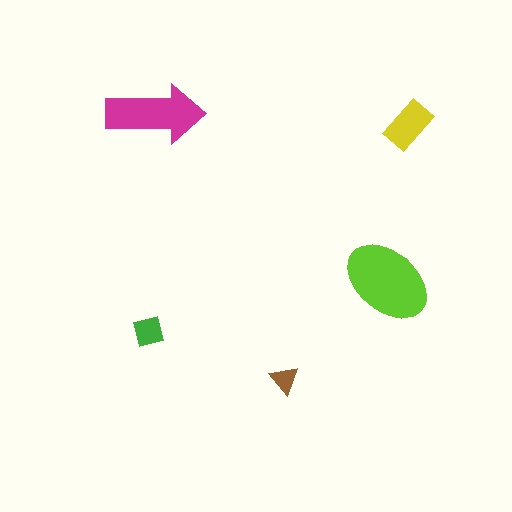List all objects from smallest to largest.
The brown triangle, the green square, the yellow rectangle, the magenta arrow, the lime ellipse.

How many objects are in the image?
There are 5 objects in the image.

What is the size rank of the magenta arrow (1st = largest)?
2nd.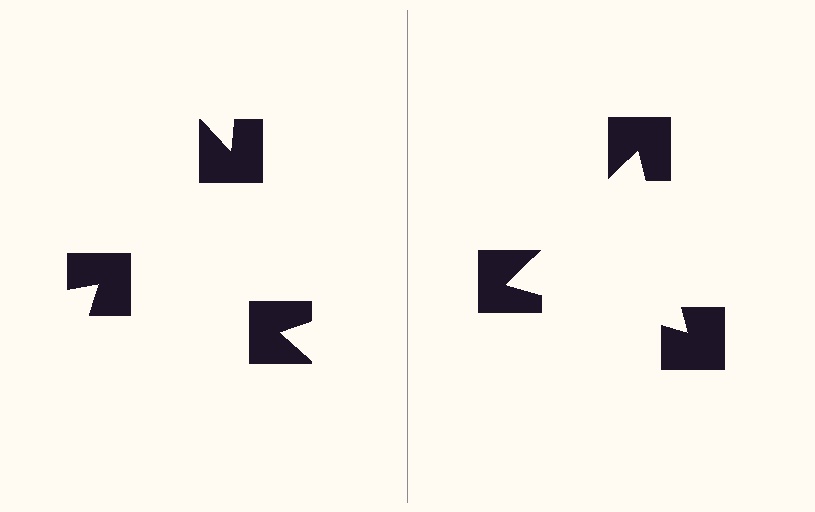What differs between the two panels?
The notched squares are positioned identically on both sides; only the wedge orientations differ. On the right they align to a triangle; on the left they are misaligned.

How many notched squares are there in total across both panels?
6 — 3 on each side.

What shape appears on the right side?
An illusory triangle.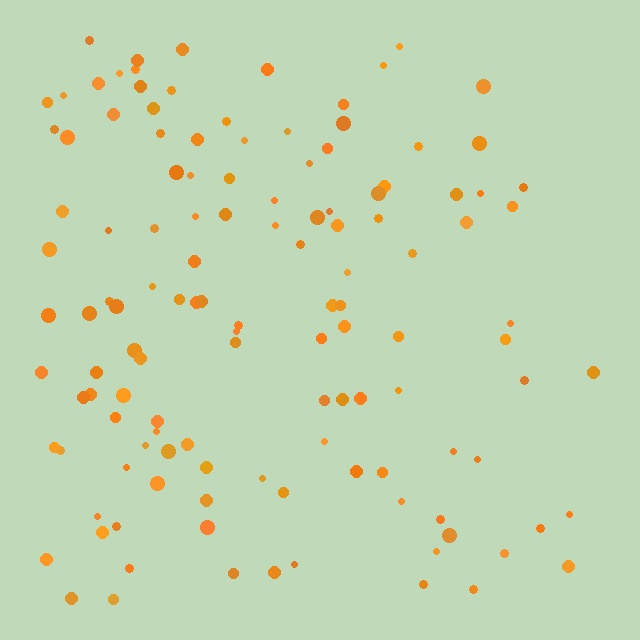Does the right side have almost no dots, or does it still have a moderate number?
Still a moderate number, just noticeably fewer than the left.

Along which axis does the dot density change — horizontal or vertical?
Horizontal.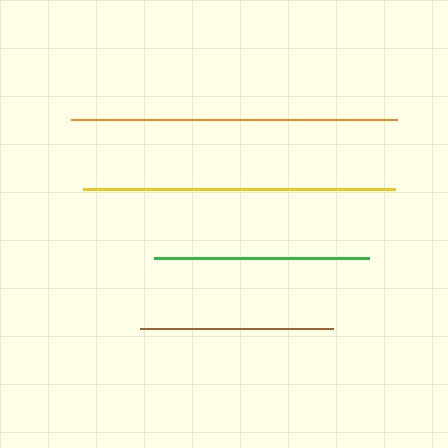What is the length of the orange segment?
The orange segment is approximately 326 pixels long.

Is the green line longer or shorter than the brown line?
The green line is longer than the brown line.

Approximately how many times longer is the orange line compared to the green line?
The orange line is approximately 1.5 times the length of the green line.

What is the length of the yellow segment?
The yellow segment is approximately 312 pixels long.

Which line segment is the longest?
The orange line is the longest at approximately 326 pixels.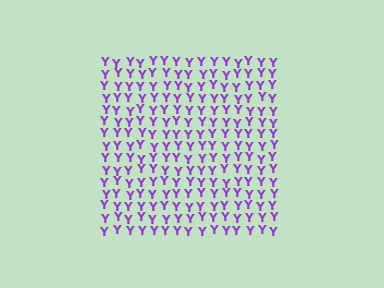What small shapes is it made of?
It is made of small letter Y's.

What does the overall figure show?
The overall figure shows a square.